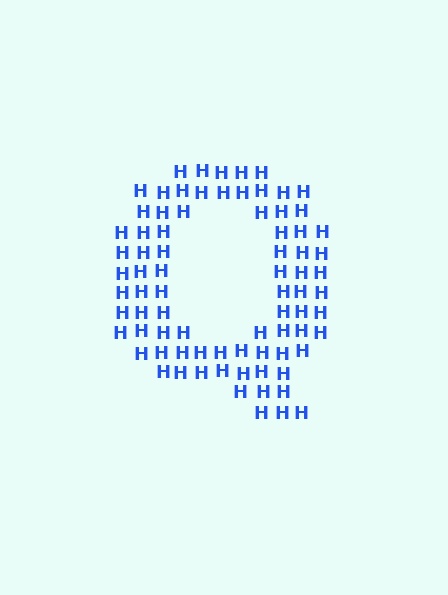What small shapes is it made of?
It is made of small letter H's.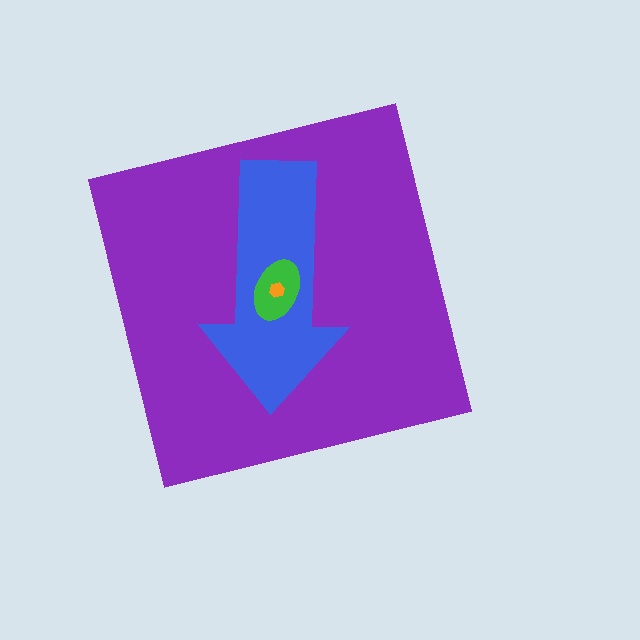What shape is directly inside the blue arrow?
The green ellipse.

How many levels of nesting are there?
4.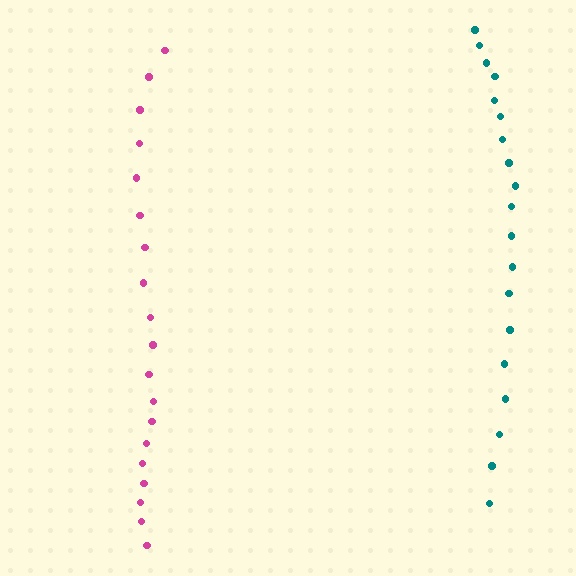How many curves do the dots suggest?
There are 2 distinct paths.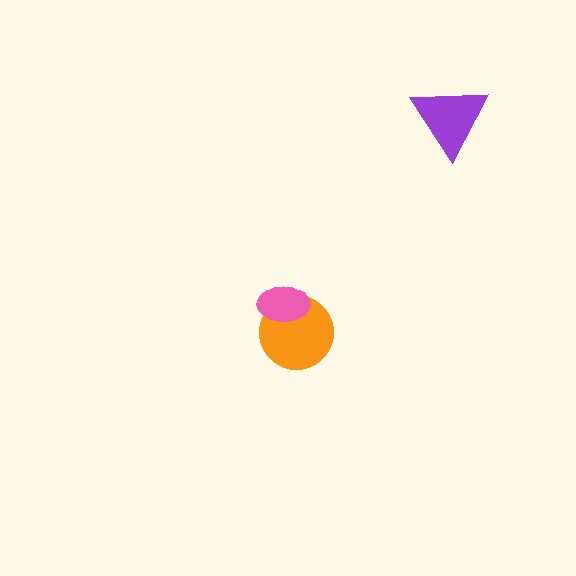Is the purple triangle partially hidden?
No, no other shape covers it.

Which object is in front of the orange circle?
The pink ellipse is in front of the orange circle.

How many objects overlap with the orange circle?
1 object overlaps with the orange circle.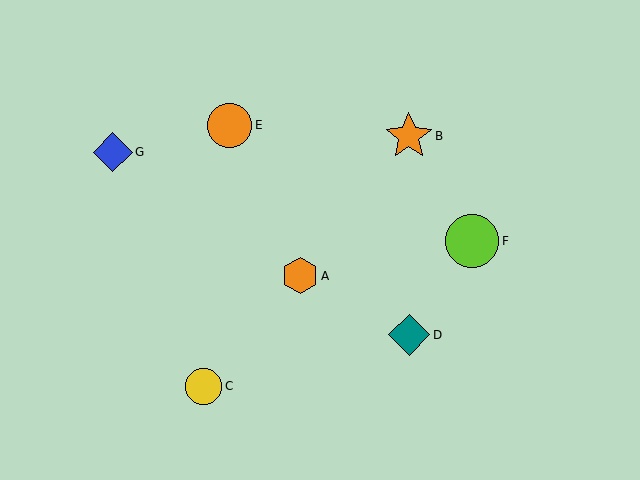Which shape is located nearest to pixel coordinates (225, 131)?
The orange circle (labeled E) at (230, 125) is nearest to that location.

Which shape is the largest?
The lime circle (labeled F) is the largest.